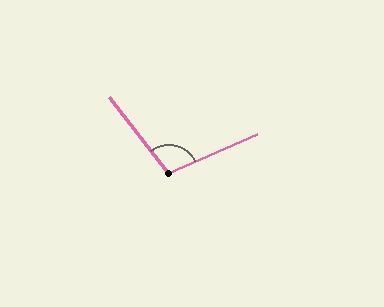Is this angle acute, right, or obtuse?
It is obtuse.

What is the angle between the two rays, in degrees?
Approximately 104 degrees.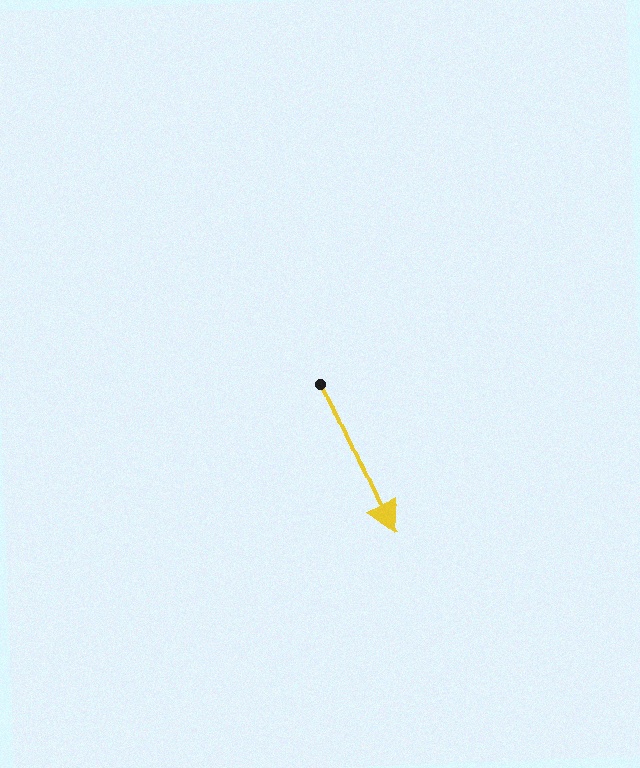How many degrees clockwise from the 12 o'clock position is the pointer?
Approximately 155 degrees.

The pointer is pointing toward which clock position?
Roughly 5 o'clock.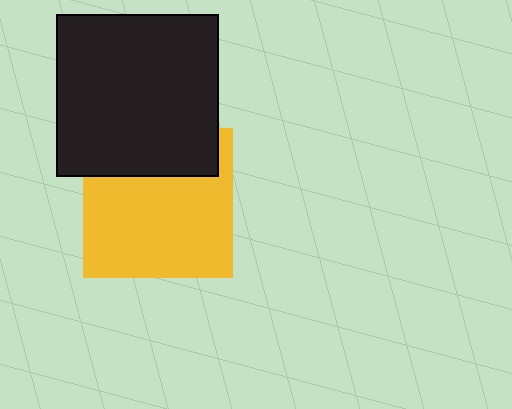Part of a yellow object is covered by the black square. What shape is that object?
It is a square.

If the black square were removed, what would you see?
You would see the complete yellow square.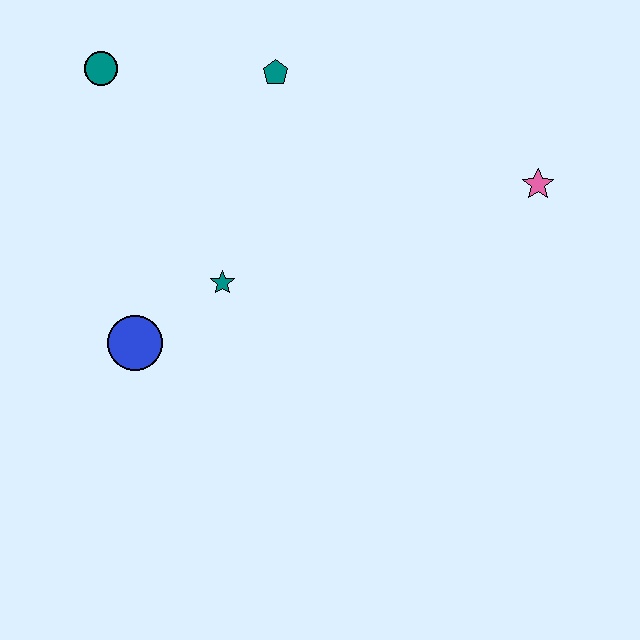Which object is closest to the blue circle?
The teal star is closest to the blue circle.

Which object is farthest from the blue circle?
The pink star is farthest from the blue circle.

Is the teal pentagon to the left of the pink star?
Yes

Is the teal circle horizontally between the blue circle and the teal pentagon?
No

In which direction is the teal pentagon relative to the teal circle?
The teal pentagon is to the right of the teal circle.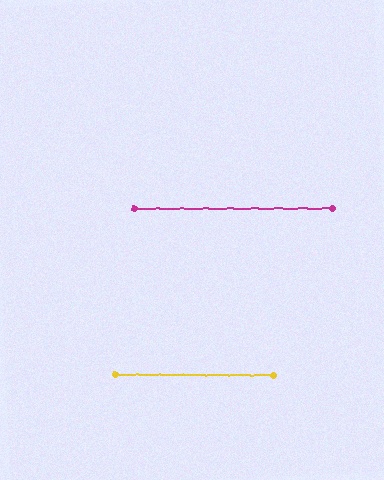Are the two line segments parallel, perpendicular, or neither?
Parallel — their directions differ by only 0.5°.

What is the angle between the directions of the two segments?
Approximately 0 degrees.